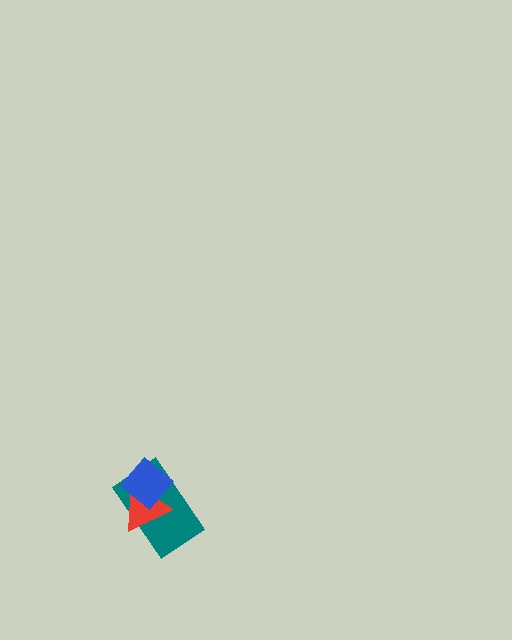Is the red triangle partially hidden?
Yes, it is partially covered by another shape.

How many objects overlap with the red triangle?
2 objects overlap with the red triangle.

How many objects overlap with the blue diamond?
2 objects overlap with the blue diamond.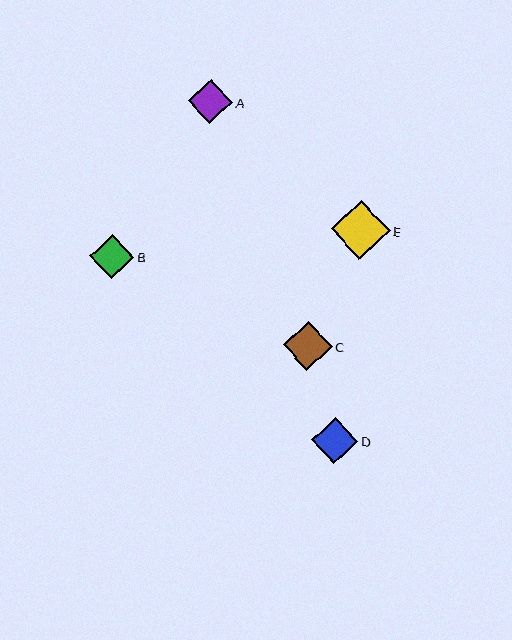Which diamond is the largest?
Diamond E is the largest with a size of approximately 59 pixels.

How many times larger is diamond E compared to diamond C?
Diamond E is approximately 1.2 times the size of diamond C.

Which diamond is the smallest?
Diamond A is the smallest with a size of approximately 44 pixels.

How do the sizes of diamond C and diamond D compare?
Diamond C and diamond D are approximately the same size.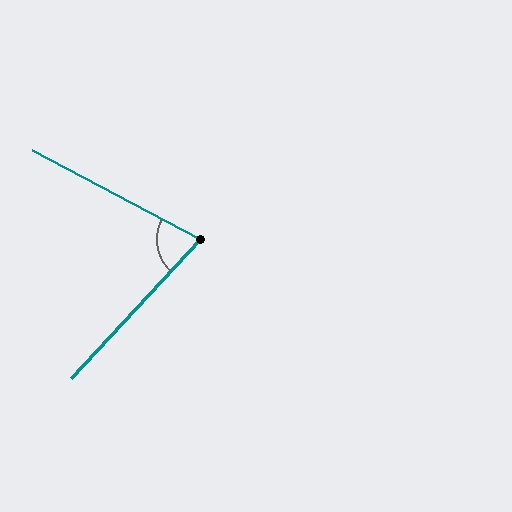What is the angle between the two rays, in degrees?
Approximately 75 degrees.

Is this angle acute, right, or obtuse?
It is acute.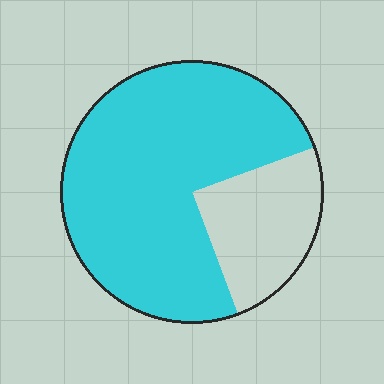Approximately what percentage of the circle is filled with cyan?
Approximately 75%.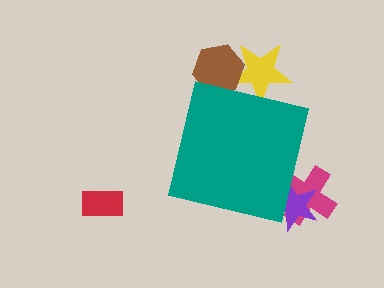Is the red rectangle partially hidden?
No, the red rectangle is fully visible.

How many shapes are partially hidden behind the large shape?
4 shapes are partially hidden.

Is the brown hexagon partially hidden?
Yes, the brown hexagon is partially hidden behind the teal square.